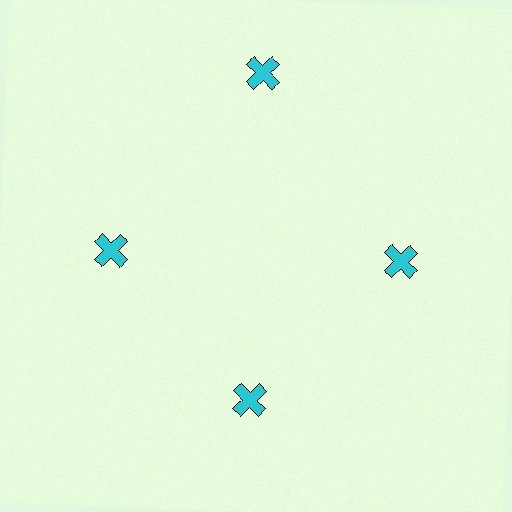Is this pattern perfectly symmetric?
No. The 4 cyan crosses are arranged in a ring, but one element near the 12 o'clock position is pushed outward from the center, breaking the 4-fold rotational symmetry.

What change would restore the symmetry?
The symmetry would be restored by moving it inward, back onto the ring so that all 4 crosses sit at equal angles and equal distance from the center.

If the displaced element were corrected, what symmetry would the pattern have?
It would have 4-fold rotational symmetry — the pattern would map onto itself every 90 degrees.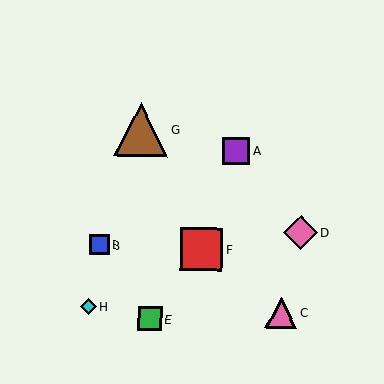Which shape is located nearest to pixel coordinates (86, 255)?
The blue square (labeled B) at (99, 245) is nearest to that location.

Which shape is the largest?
The brown triangle (labeled G) is the largest.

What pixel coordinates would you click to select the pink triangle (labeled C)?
Click at (281, 313) to select the pink triangle C.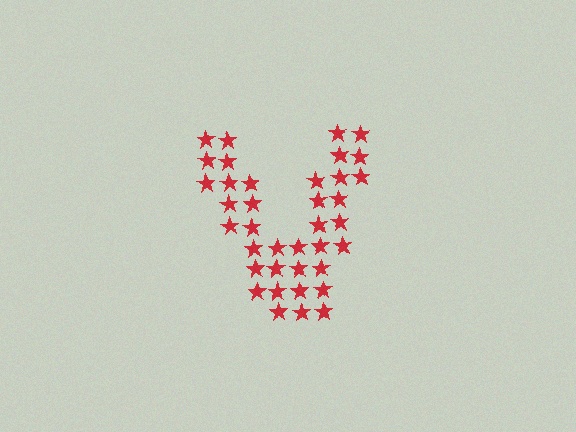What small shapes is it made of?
It is made of small stars.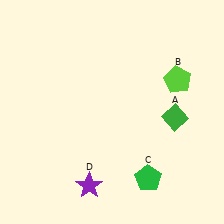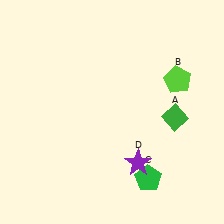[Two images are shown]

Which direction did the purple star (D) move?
The purple star (D) moved right.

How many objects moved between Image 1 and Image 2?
1 object moved between the two images.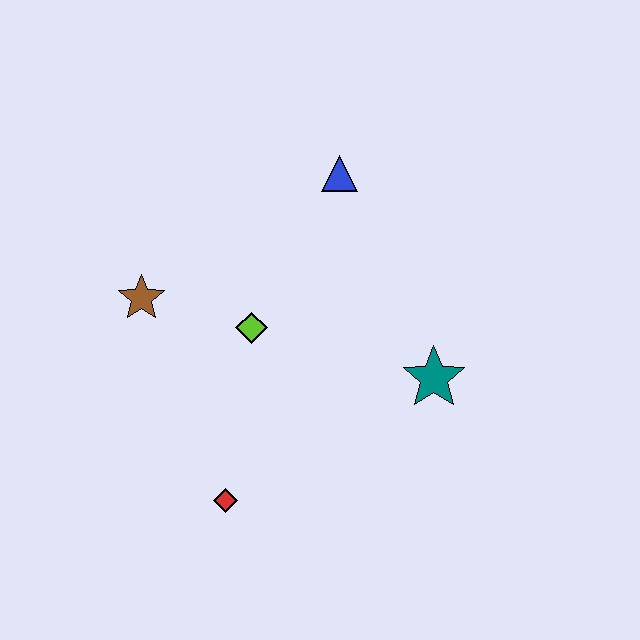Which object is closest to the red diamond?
The lime diamond is closest to the red diamond.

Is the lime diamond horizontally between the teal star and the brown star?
Yes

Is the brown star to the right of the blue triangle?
No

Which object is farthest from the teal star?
The brown star is farthest from the teal star.